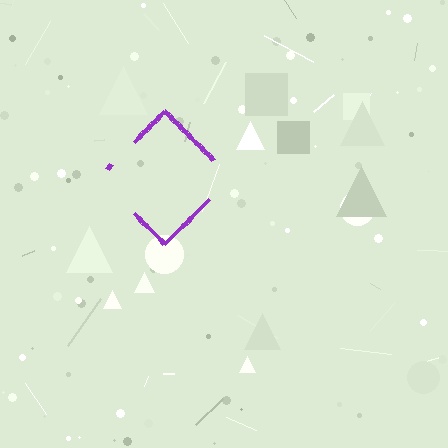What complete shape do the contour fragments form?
The contour fragments form a diamond.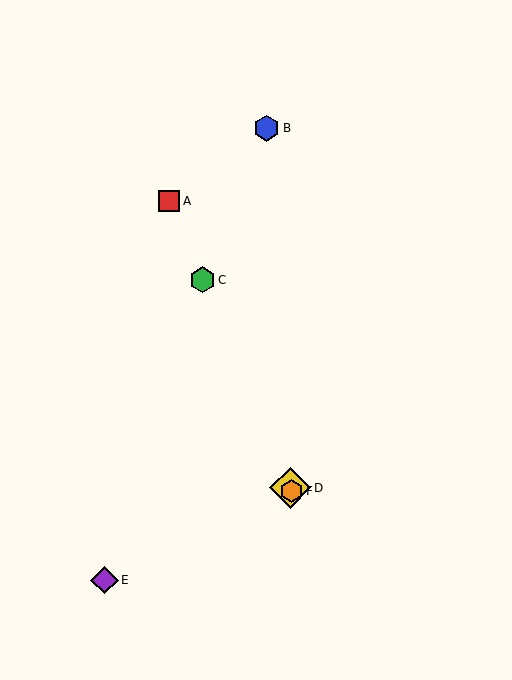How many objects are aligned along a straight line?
4 objects (A, C, D, F) are aligned along a straight line.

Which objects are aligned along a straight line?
Objects A, C, D, F are aligned along a straight line.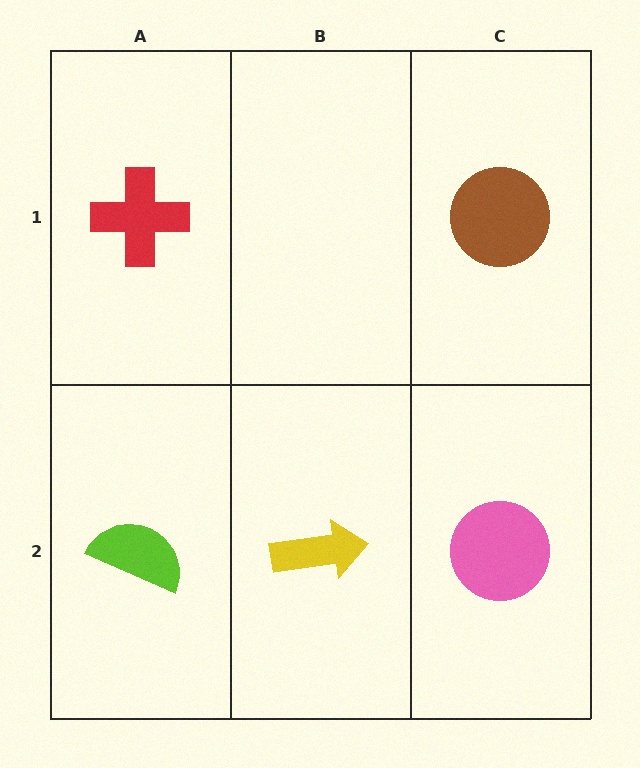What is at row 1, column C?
A brown circle.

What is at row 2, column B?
A yellow arrow.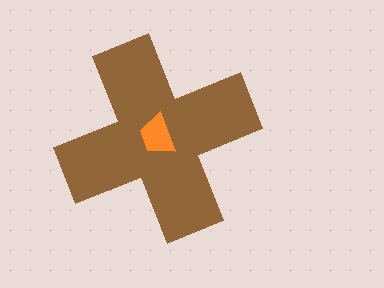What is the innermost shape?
The orange trapezoid.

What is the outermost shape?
The brown cross.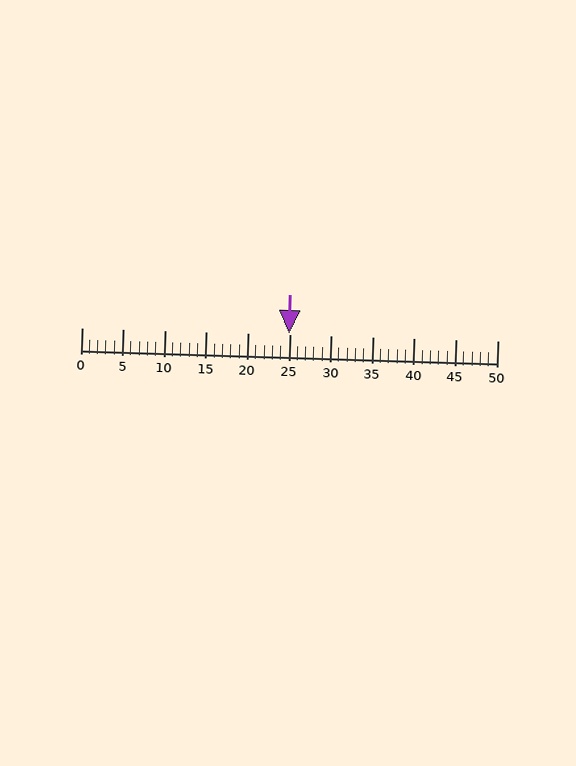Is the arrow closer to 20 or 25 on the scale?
The arrow is closer to 25.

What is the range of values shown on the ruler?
The ruler shows values from 0 to 50.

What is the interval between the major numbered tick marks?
The major tick marks are spaced 5 units apart.